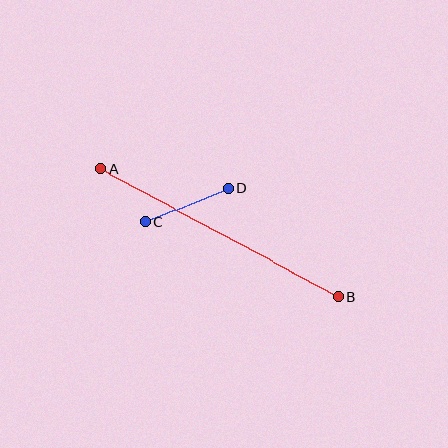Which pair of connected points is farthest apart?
Points A and B are farthest apart.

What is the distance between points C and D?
The distance is approximately 90 pixels.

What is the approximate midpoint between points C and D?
The midpoint is at approximately (187, 205) pixels.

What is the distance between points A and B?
The distance is approximately 271 pixels.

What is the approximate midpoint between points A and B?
The midpoint is at approximately (219, 233) pixels.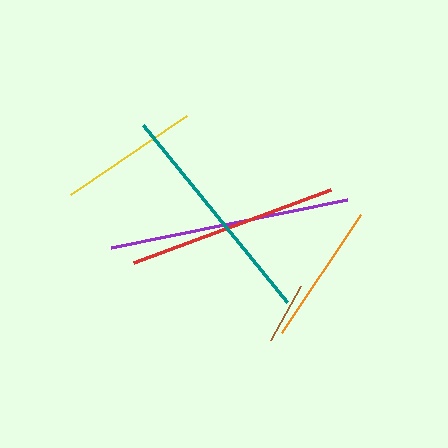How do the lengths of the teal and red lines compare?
The teal and red lines are approximately the same length.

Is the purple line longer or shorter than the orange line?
The purple line is longer than the orange line.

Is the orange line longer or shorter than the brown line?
The orange line is longer than the brown line.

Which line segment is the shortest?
The brown line is the shortest at approximately 62 pixels.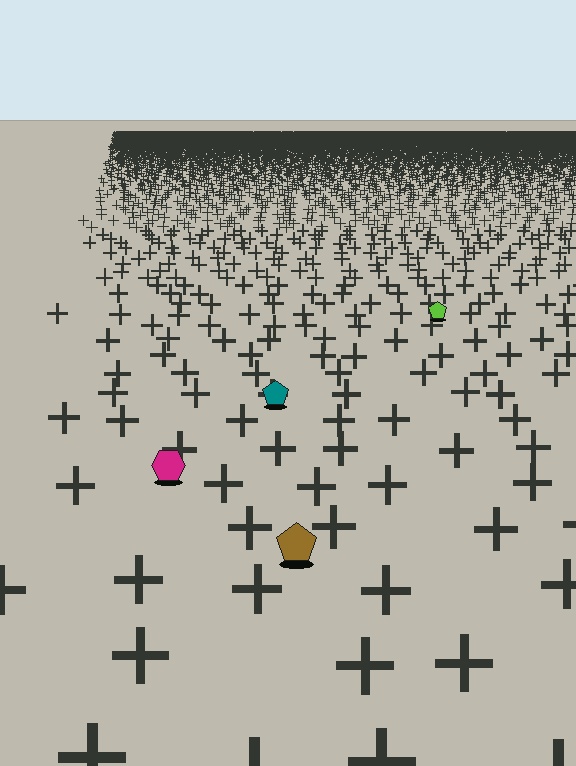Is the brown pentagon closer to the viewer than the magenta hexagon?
Yes. The brown pentagon is closer — you can tell from the texture gradient: the ground texture is coarser near it.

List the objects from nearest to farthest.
From nearest to farthest: the brown pentagon, the magenta hexagon, the teal pentagon, the lime pentagon.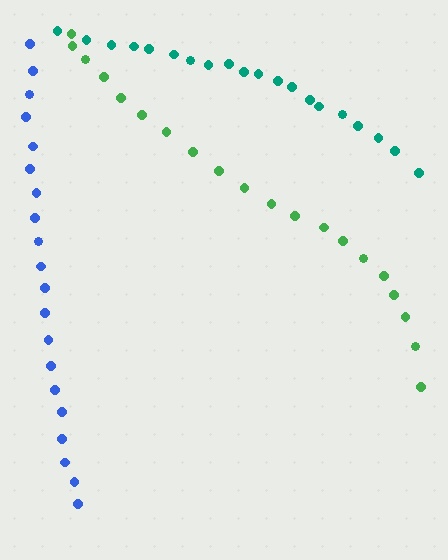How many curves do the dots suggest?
There are 3 distinct paths.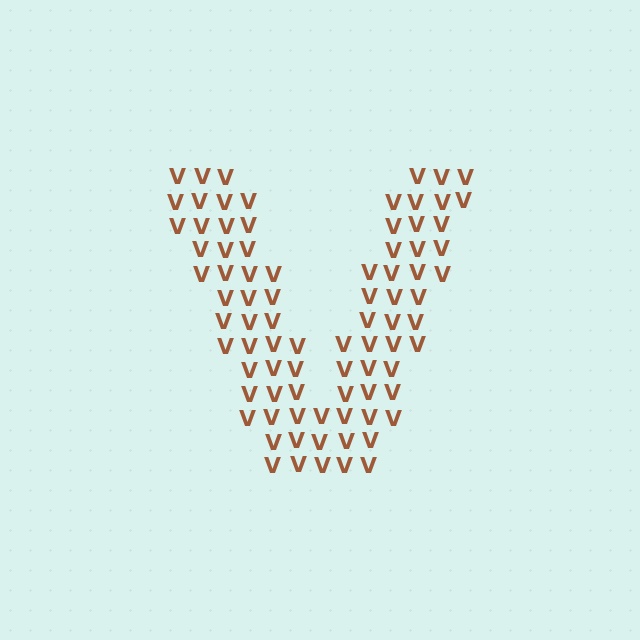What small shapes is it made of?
It is made of small letter V's.